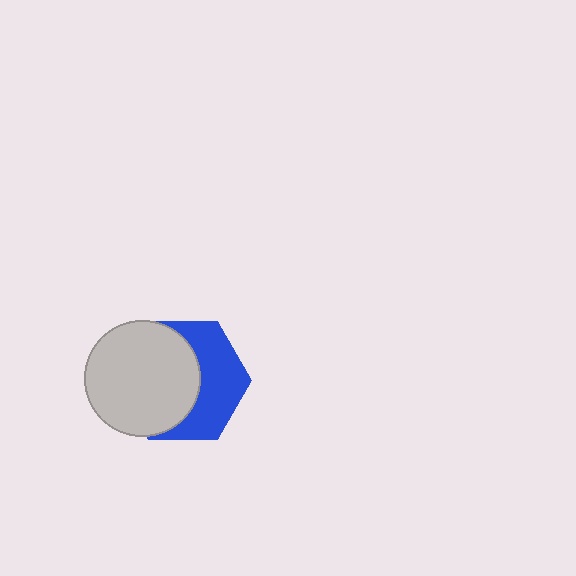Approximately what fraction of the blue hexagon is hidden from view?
Roughly 55% of the blue hexagon is hidden behind the light gray circle.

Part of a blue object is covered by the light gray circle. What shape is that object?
It is a hexagon.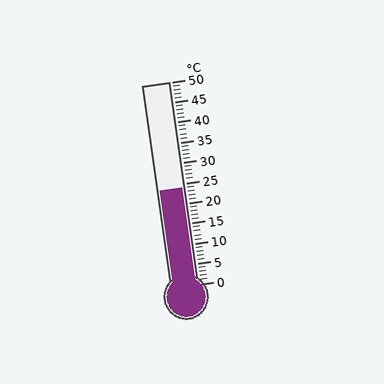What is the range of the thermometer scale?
The thermometer scale ranges from 0°C to 50°C.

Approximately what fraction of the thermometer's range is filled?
The thermometer is filled to approximately 50% of its range.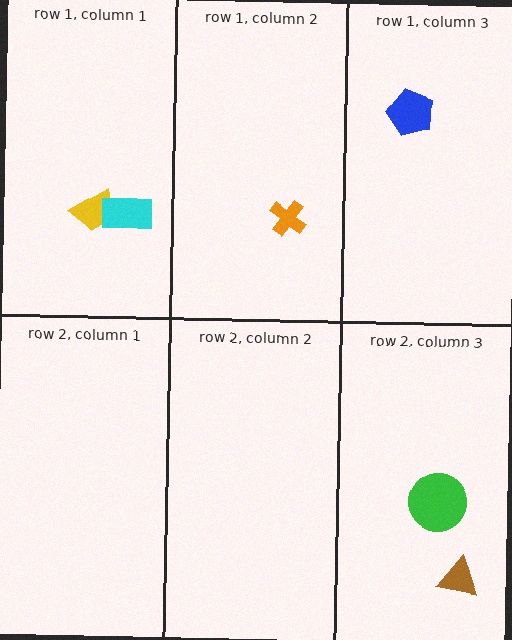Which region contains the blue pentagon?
The row 1, column 3 region.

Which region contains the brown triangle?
The row 2, column 3 region.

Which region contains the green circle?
The row 2, column 3 region.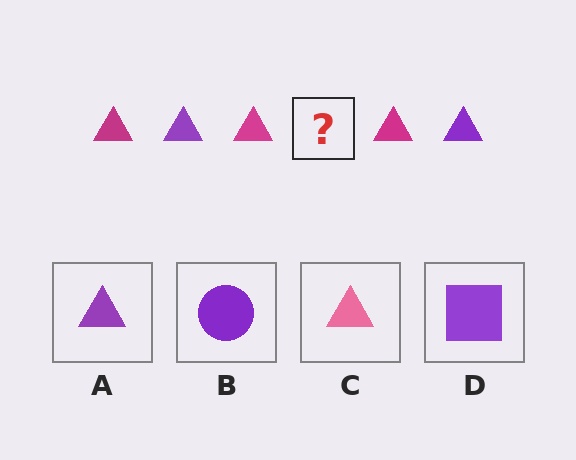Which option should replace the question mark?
Option A.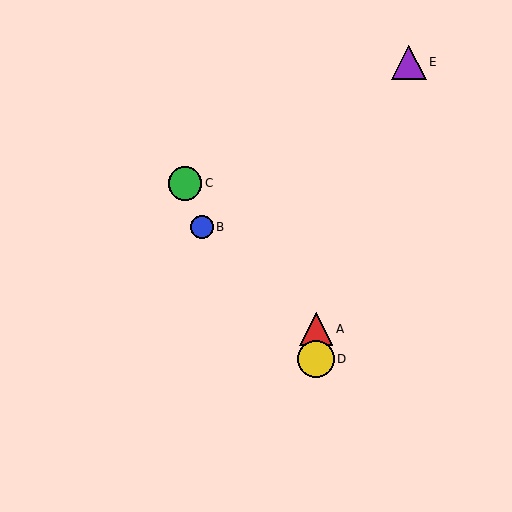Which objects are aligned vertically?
Objects A, D are aligned vertically.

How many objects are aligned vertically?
2 objects (A, D) are aligned vertically.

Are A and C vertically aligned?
No, A is at x≈316 and C is at x≈185.